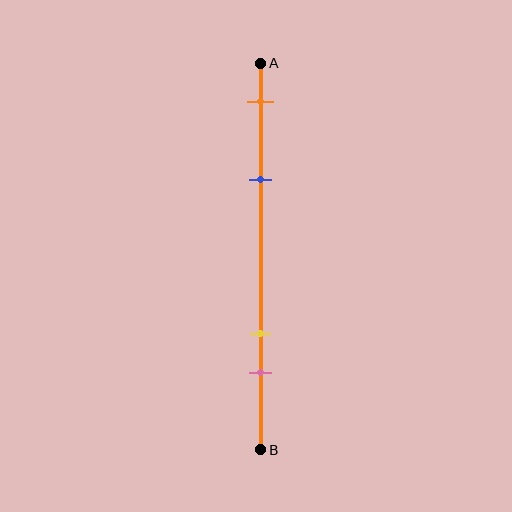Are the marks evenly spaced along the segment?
No, the marks are not evenly spaced.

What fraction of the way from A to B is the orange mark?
The orange mark is approximately 10% (0.1) of the way from A to B.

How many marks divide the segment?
There are 4 marks dividing the segment.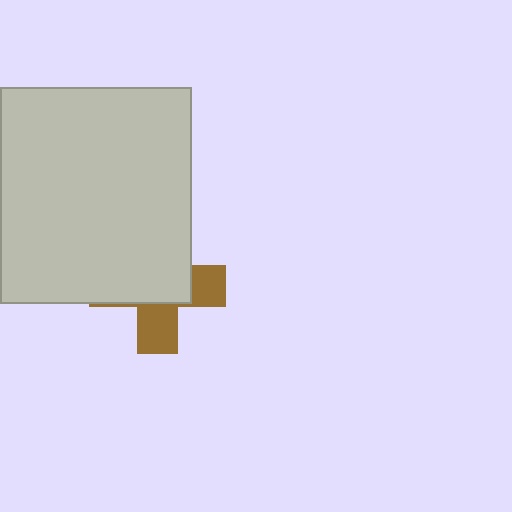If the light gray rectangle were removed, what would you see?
You would see the complete brown cross.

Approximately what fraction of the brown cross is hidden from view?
Roughly 61% of the brown cross is hidden behind the light gray rectangle.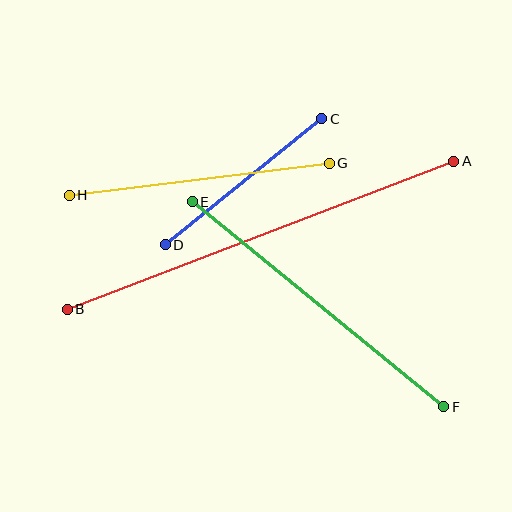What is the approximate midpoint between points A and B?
The midpoint is at approximately (260, 235) pixels.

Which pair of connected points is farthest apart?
Points A and B are farthest apart.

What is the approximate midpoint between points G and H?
The midpoint is at approximately (199, 179) pixels.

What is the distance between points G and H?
The distance is approximately 262 pixels.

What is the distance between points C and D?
The distance is approximately 201 pixels.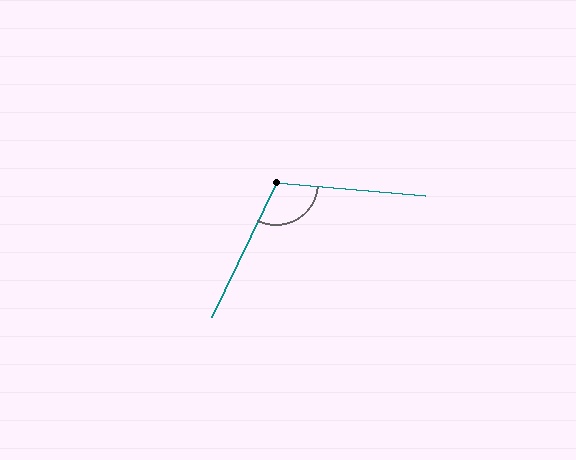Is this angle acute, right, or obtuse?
It is obtuse.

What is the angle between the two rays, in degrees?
Approximately 111 degrees.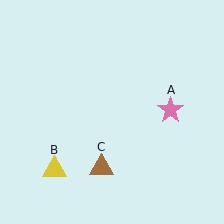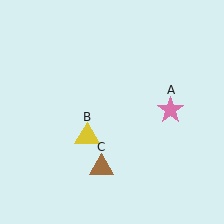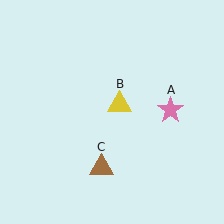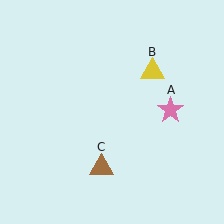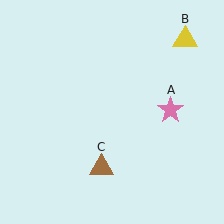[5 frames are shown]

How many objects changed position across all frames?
1 object changed position: yellow triangle (object B).